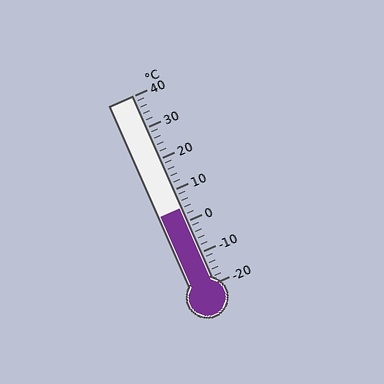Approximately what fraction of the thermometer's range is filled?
The thermometer is filled to approximately 40% of its range.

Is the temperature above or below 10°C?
The temperature is below 10°C.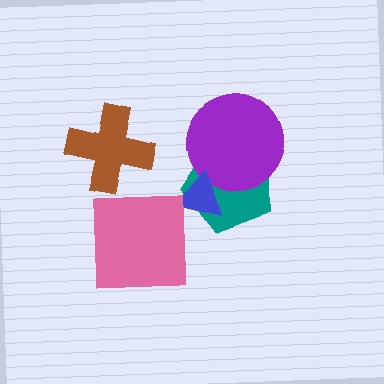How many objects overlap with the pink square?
0 objects overlap with the pink square.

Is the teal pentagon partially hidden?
Yes, it is partially covered by another shape.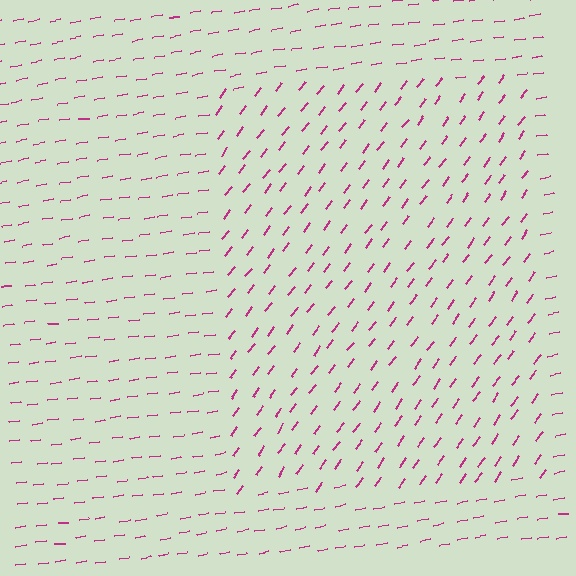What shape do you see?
I see a rectangle.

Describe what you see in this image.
The image is filled with small magenta line segments. A rectangle region in the image has lines oriented differently from the surrounding lines, creating a visible texture boundary.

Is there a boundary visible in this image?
Yes, there is a texture boundary formed by a change in line orientation.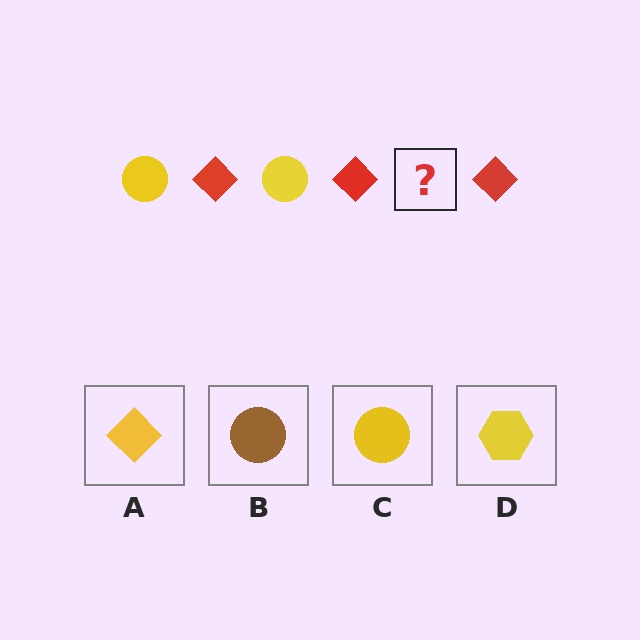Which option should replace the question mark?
Option C.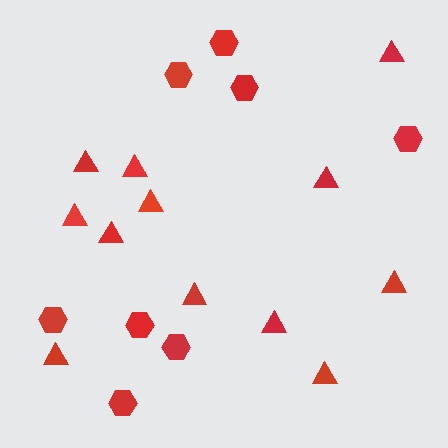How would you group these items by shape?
There are 2 groups: one group of triangles (12) and one group of hexagons (8).